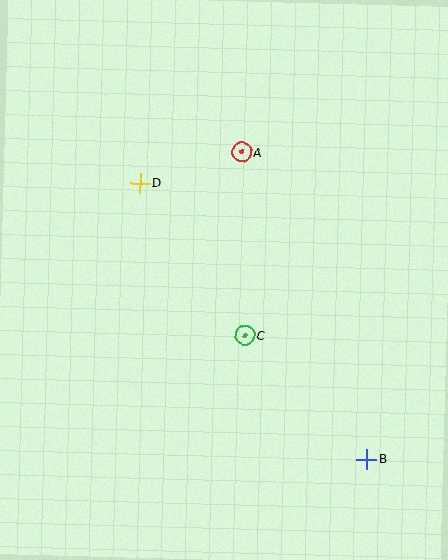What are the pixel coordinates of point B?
Point B is at (367, 459).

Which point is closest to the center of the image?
Point C at (245, 336) is closest to the center.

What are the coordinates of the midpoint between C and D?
The midpoint between C and D is at (192, 259).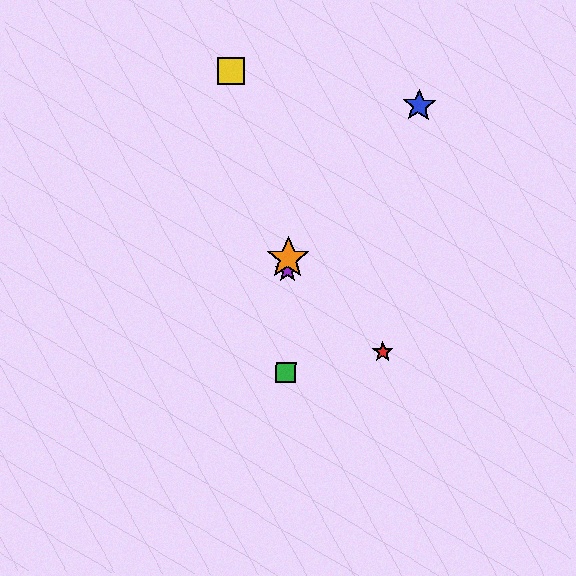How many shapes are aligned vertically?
3 shapes (the green square, the purple star, the orange star) are aligned vertically.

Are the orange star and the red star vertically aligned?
No, the orange star is at x≈288 and the red star is at x≈383.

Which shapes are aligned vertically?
The green square, the purple star, the orange star are aligned vertically.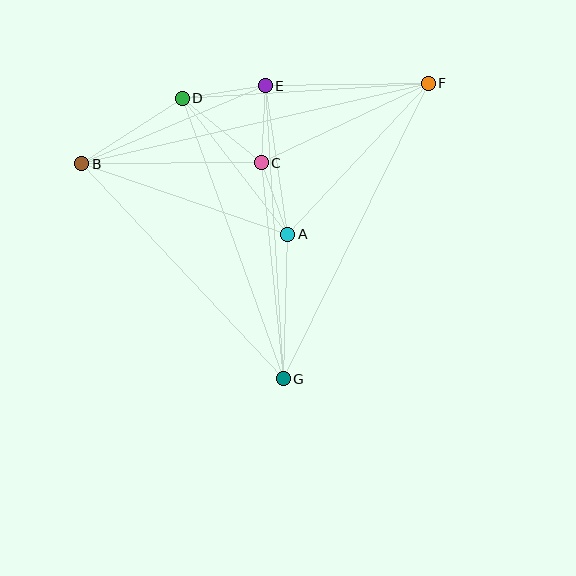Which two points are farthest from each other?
Points B and F are farthest from each other.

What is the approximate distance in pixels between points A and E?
The distance between A and E is approximately 150 pixels.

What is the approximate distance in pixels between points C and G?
The distance between C and G is approximately 217 pixels.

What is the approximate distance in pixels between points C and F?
The distance between C and F is approximately 185 pixels.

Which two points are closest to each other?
Points A and C are closest to each other.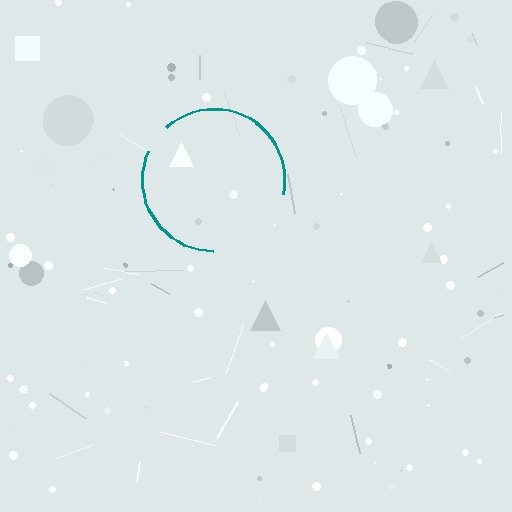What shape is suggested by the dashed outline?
The dashed outline suggests a circle.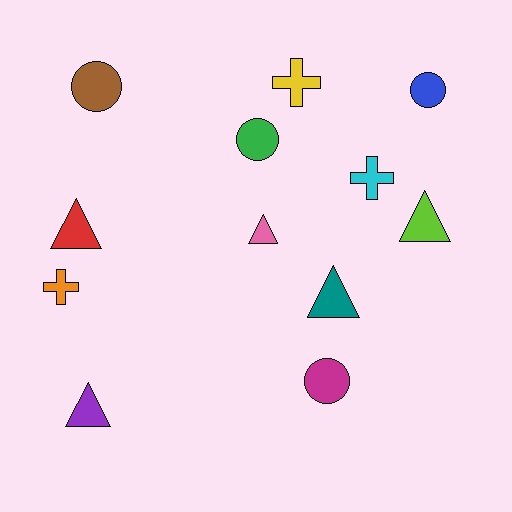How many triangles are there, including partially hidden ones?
There are 5 triangles.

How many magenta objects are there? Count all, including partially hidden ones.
There is 1 magenta object.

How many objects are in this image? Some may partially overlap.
There are 12 objects.